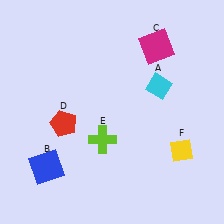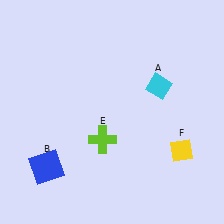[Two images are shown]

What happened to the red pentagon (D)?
The red pentagon (D) was removed in Image 2. It was in the bottom-left area of Image 1.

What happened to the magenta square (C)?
The magenta square (C) was removed in Image 2. It was in the top-right area of Image 1.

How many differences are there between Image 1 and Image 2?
There are 2 differences between the two images.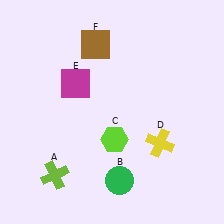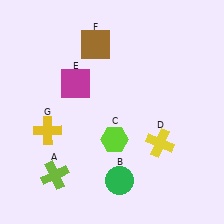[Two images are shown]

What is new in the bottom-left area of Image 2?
A yellow cross (G) was added in the bottom-left area of Image 2.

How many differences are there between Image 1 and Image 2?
There is 1 difference between the two images.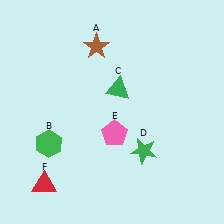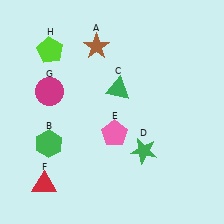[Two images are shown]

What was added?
A magenta circle (G), a lime pentagon (H) were added in Image 2.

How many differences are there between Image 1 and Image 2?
There are 2 differences between the two images.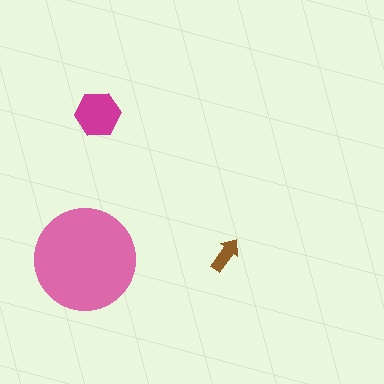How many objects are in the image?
There are 3 objects in the image.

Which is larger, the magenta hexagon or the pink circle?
The pink circle.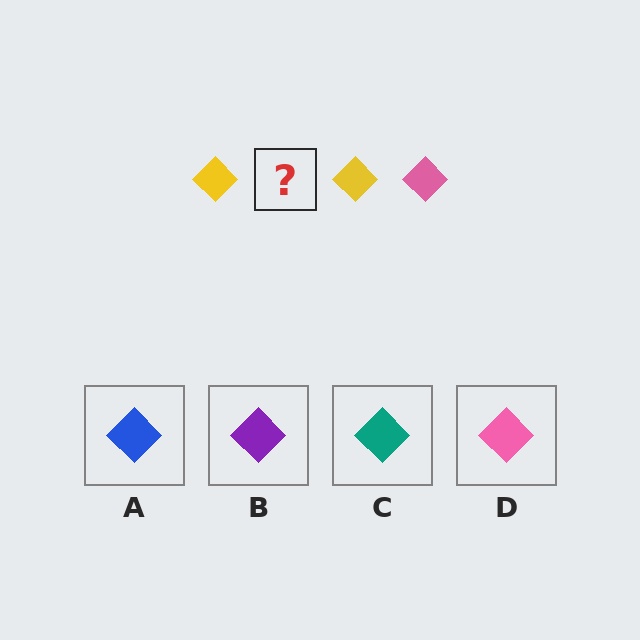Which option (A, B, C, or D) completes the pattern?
D.